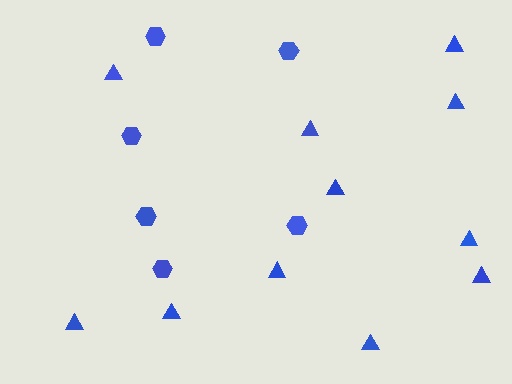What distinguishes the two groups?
There are 2 groups: one group of triangles (11) and one group of hexagons (6).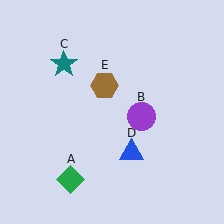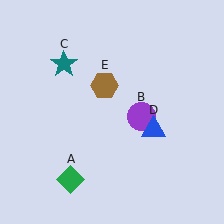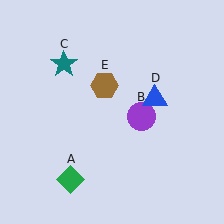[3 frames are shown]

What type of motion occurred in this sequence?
The blue triangle (object D) rotated counterclockwise around the center of the scene.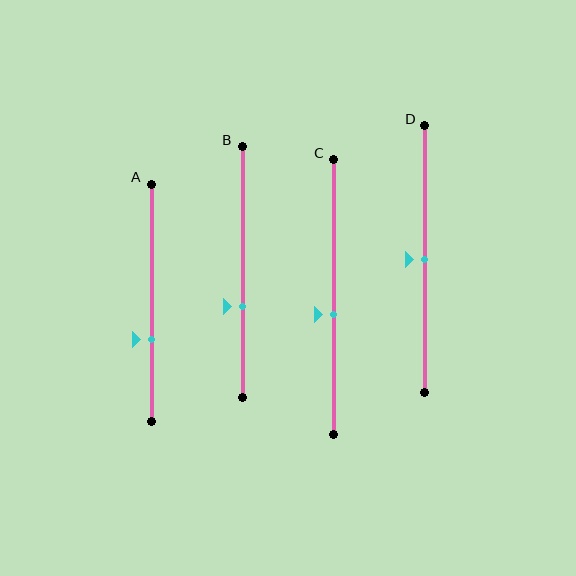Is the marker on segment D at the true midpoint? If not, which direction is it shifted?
Yes, the marker on segment D is at the true midpoint.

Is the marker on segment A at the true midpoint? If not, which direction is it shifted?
No, the marker on segment A is shifted downward by about 15% of the segment length.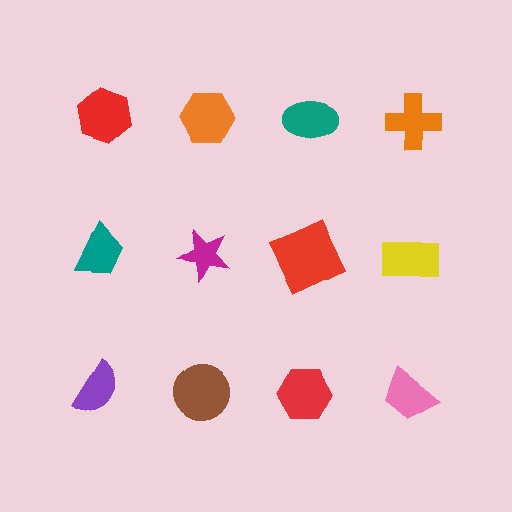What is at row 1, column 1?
A red hexagon.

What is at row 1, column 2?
An orange hexagon.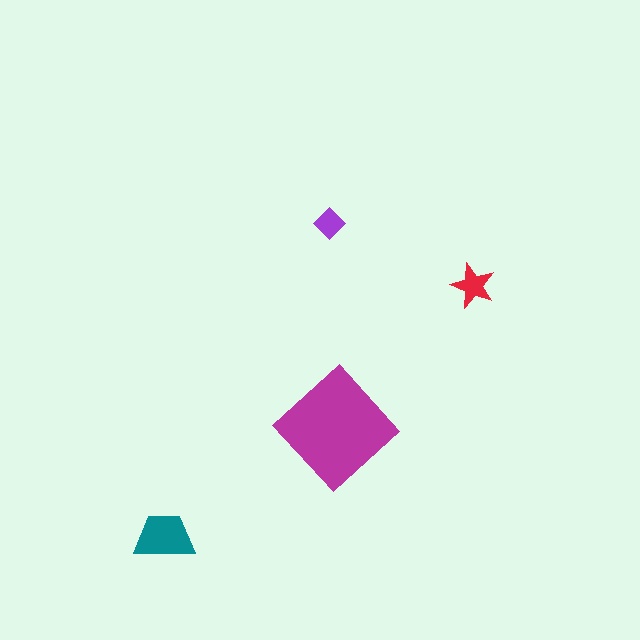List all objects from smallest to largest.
The purple diamond, the red star, the teal trapezoid, the magenta diamond.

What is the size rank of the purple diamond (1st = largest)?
4th.